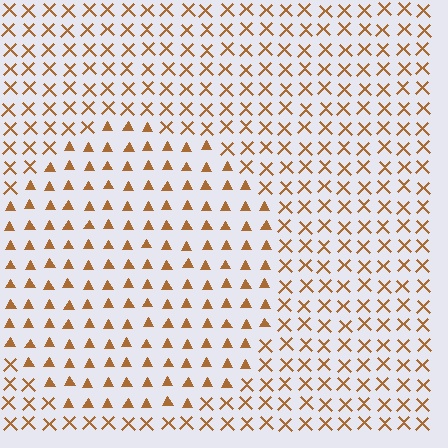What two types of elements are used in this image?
The image uses triangles inside the circle region and X marks outside it.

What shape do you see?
I see a circle.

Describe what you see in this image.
The image is filled with small brown elements arranged in a uniform grid. A circle-shaped region contains triangles, while the surrounding area contains X marks. The boundary is defined purely by the change in element shape.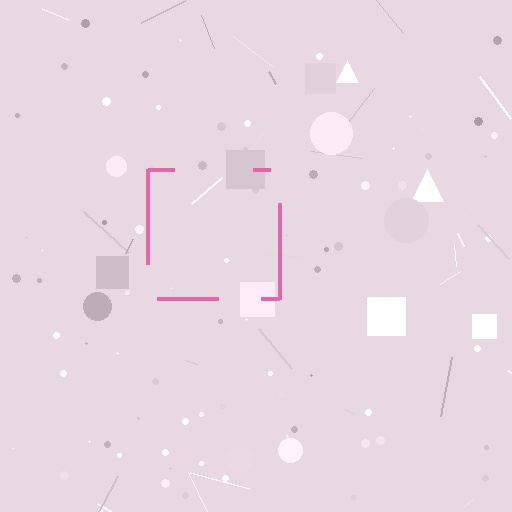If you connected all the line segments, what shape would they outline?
They would outline a square.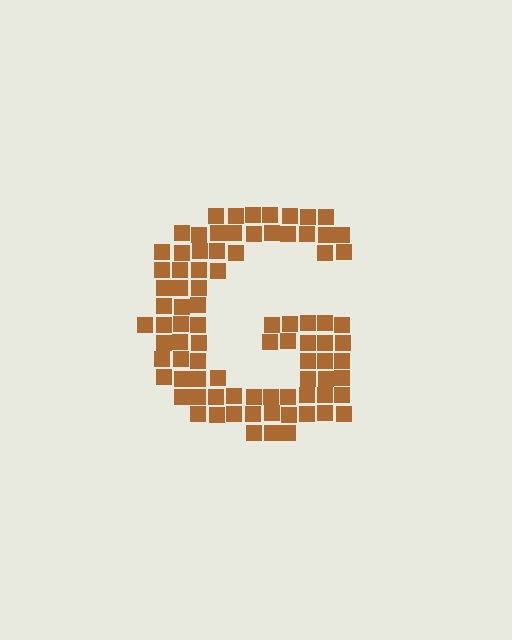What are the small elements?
The small elements are squares.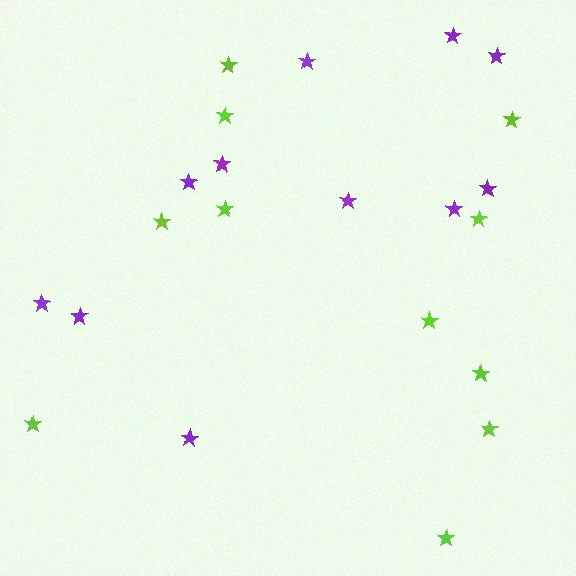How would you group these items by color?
There are 2 groups: one group of lime stars (11) and one group of purple stars (11).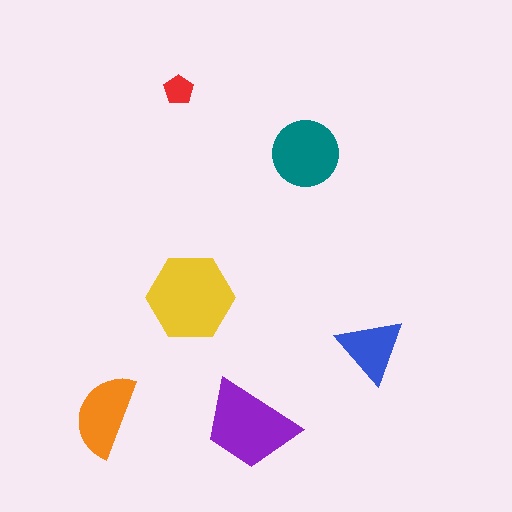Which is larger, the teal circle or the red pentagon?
The teal circle.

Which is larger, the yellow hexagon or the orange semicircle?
The yellow hexagon.